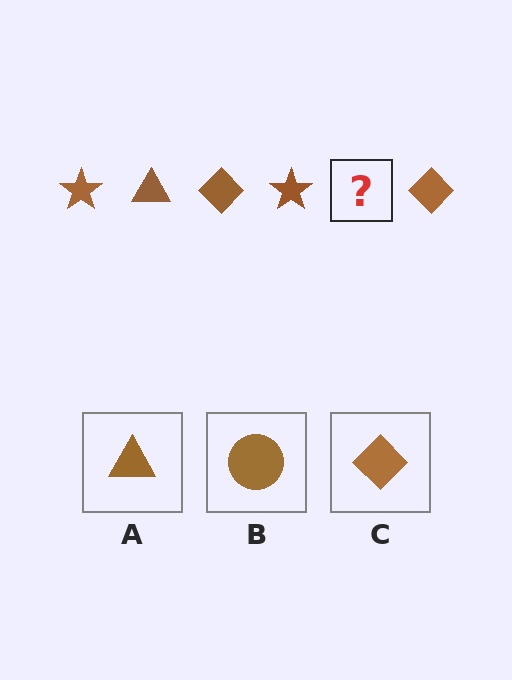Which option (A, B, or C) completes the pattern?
A.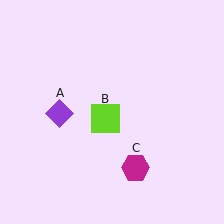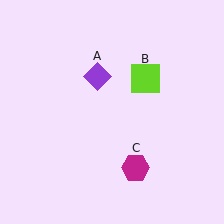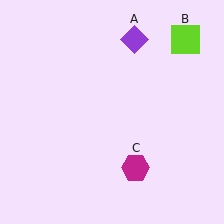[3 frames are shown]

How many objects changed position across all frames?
2 objects changed position: purple diamond (object A), lime square (object B).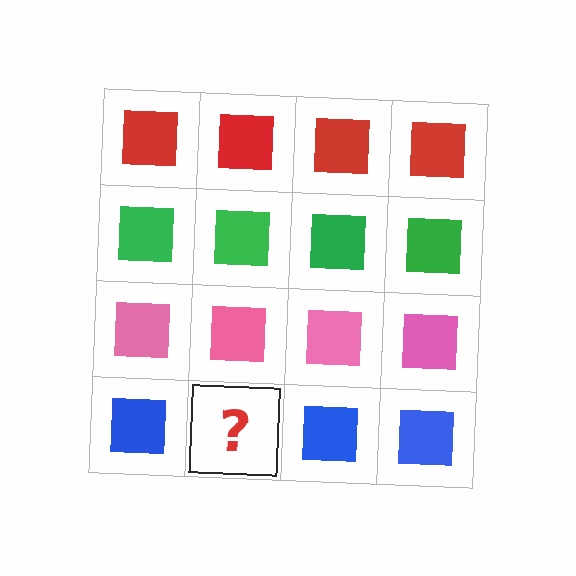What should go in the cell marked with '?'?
The missing cell should contain a blue square.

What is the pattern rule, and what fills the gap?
The rule is that each row has a consistent color. The gap should be filled with a blue square.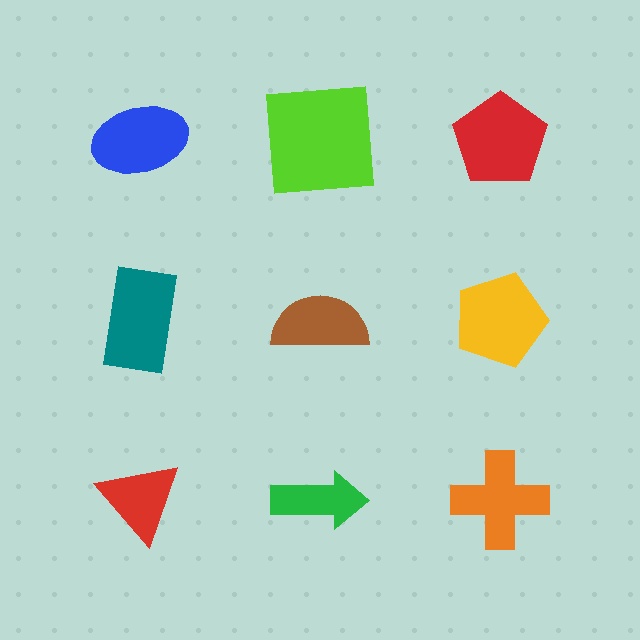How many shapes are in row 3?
3 shapes.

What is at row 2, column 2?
A brown semicircle.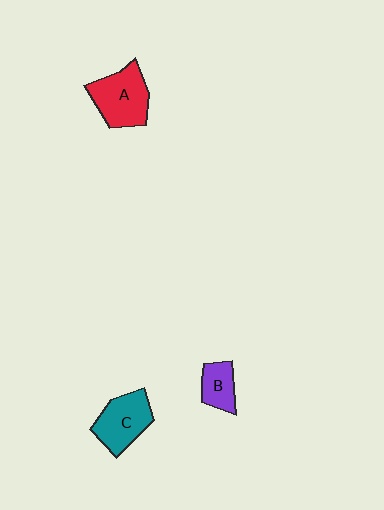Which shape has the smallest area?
Shape B (purple).